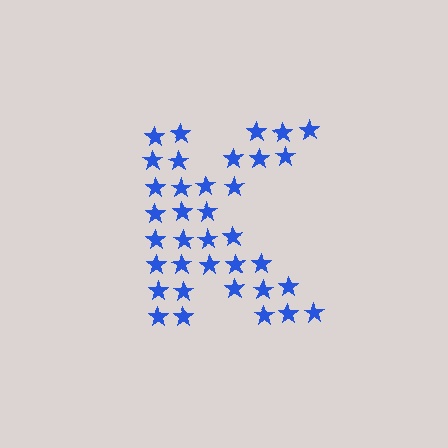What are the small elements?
The small elements are stars.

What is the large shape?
The large shape is the letter K.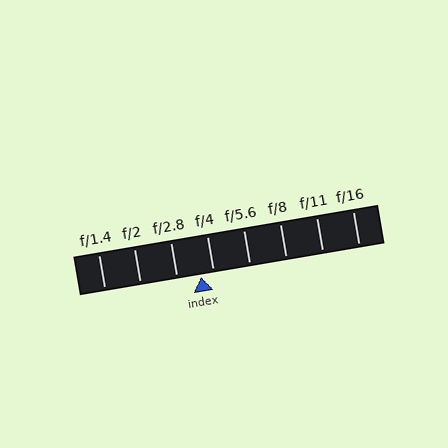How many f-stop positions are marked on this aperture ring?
There are 8 f-stop positions marked.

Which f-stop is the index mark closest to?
The index mark is closest to f/4.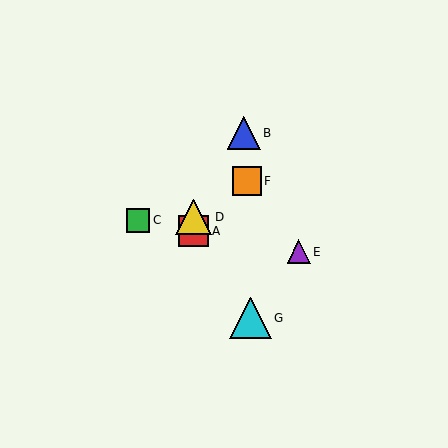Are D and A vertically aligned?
Yes, both are at x≈194.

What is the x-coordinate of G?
Object G is at x≈250.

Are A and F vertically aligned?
No, A is at x≈194 and F is at x≈247.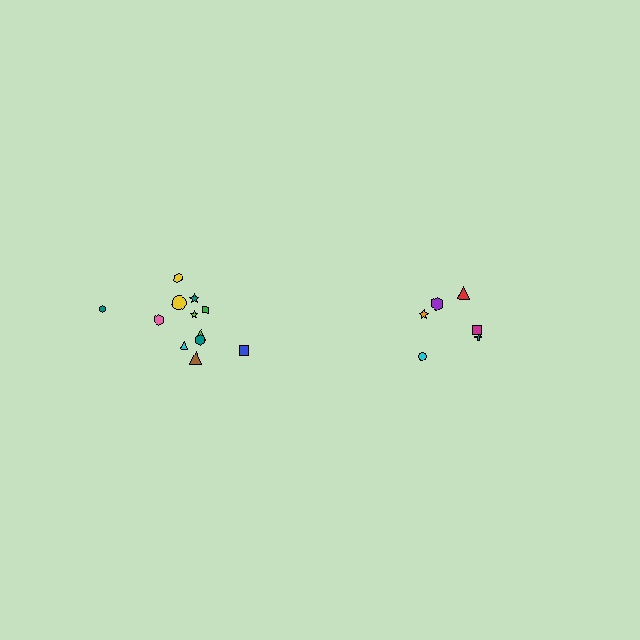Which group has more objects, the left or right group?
The left group.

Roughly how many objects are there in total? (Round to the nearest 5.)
Roughly 20 objects in total.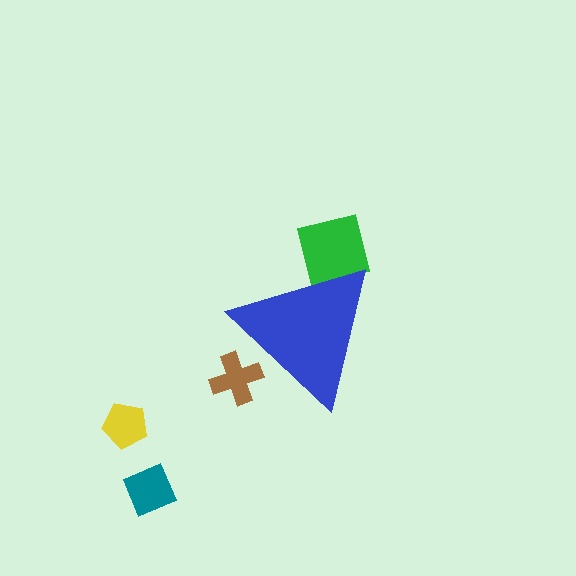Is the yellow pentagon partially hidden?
No, the yellow pentagon is fully visible.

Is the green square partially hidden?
Yes, the green square is partially hidden behind the blue triangle.